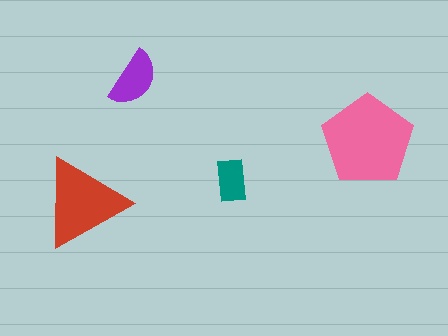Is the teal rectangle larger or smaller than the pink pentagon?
Smaller.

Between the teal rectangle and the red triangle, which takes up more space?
The red triangle.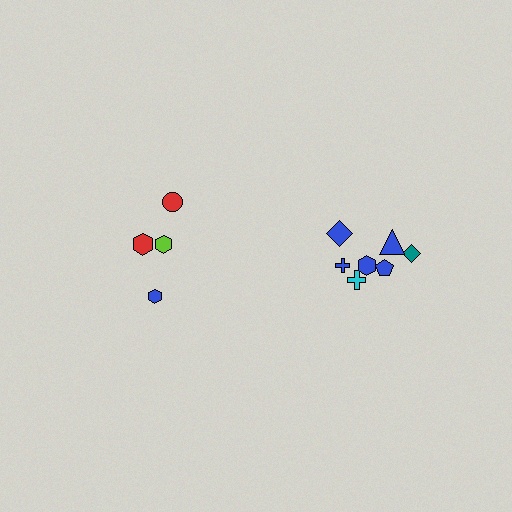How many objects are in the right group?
There are 7 objects.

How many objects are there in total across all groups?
There are 11 objects.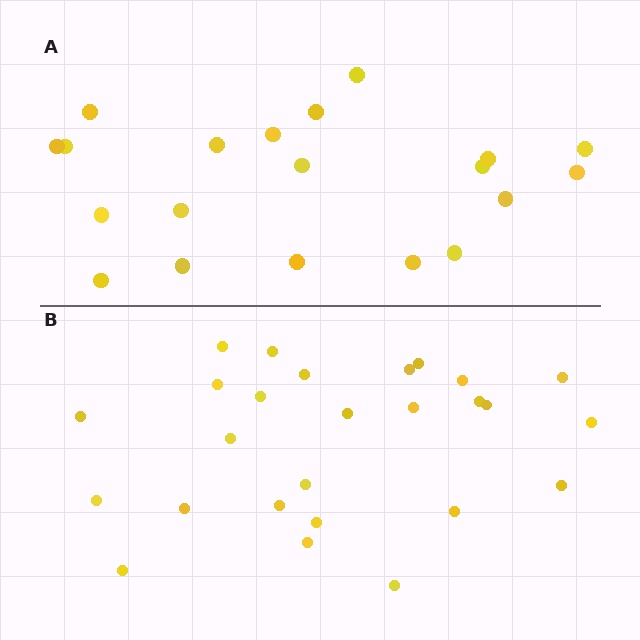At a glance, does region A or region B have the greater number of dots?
Region B (the bottom region) has more dots.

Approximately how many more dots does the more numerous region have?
Region B has about 6 more dots than region A.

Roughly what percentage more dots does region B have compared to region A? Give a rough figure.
About 30% more.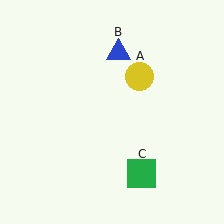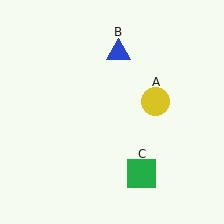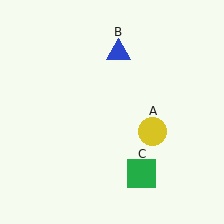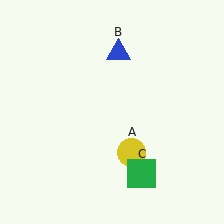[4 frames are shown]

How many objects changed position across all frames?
1 object changed position: yellow circle (object A).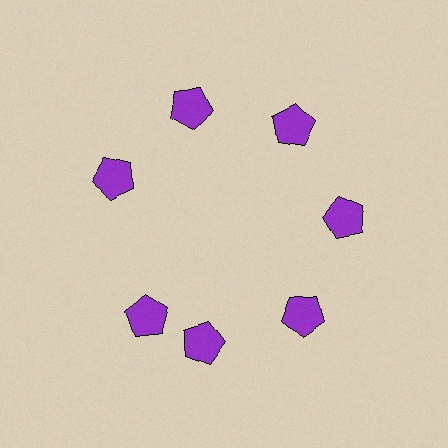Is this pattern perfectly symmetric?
No. The 7 purple pentagons are arranged in a ring, but one element near the 8 o'clock position is rotated out of alignment along the ring, breaking the 7-fold rotational symmetry.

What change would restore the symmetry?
The symmetry would be restored by rotating it back into even spacing with its neighbors so that all 7 pentagons sit at equal angles and equal distance from the center.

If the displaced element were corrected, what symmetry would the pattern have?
It would have 7-fold rotational symmetry — the pattern would map onto itself every 51 degrees.